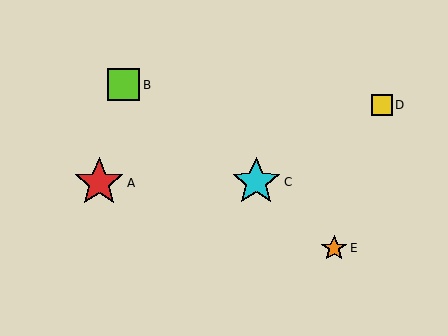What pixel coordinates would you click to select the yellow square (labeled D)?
Click at (382, 105) to select the yellow square D.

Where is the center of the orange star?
The center of the orange star is at (334, 248).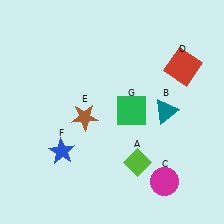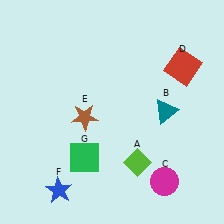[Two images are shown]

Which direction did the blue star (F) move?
The blue star (F) moved down.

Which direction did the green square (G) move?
The green square (G) moved left.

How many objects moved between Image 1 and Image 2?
2 objects moved between the two images.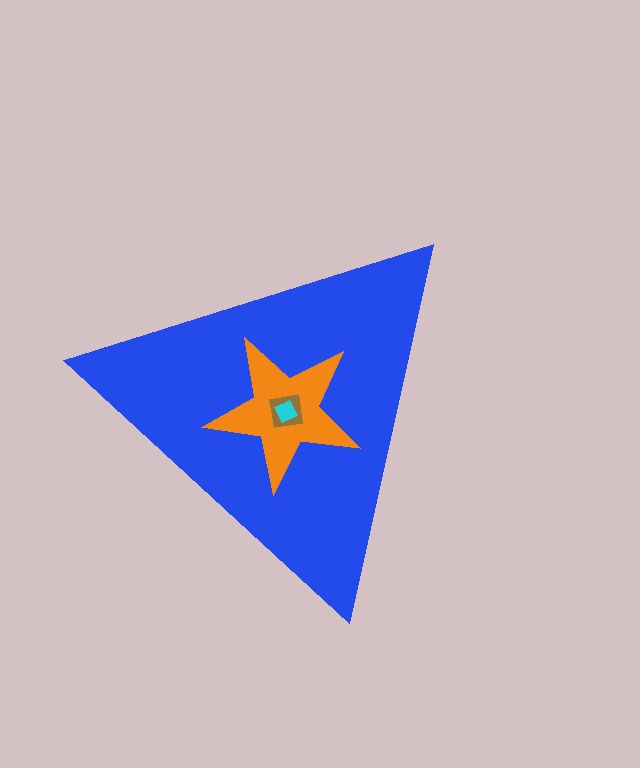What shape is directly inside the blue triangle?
The orange star.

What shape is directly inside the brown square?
The cyan diamond.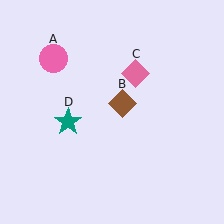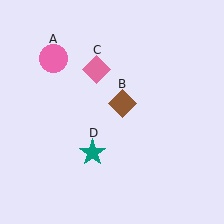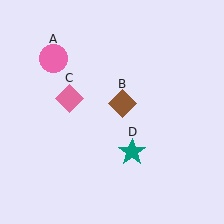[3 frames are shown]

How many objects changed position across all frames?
2 objects changed position: pink diamond (object C), teal star (object D).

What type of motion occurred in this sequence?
The pink diamond (object C), teal star (object D) rotated counterclockwise around the center of the scene.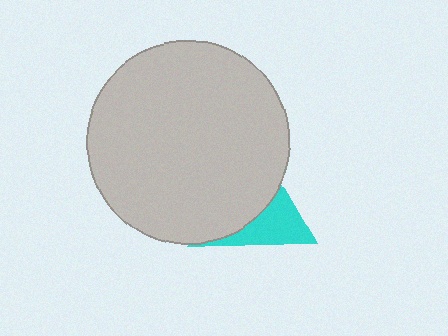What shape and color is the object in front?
The object in front is a light gray circle.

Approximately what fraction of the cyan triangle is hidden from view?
Roughly 63% of the cyan triangle is hidden behind the light gray circle.